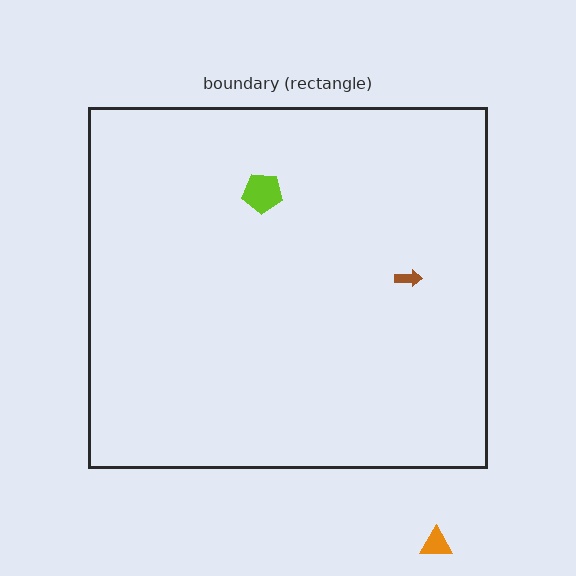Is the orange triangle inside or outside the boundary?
Outside.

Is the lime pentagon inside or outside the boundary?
Inside.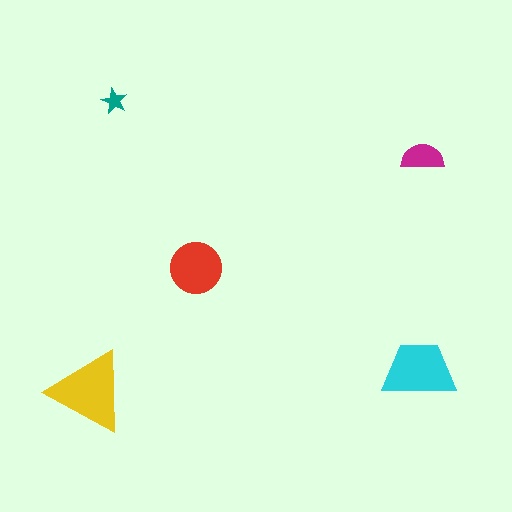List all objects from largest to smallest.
The yellow triangle, the cyan trapezoid, the red circle, the magenta semicircle, the teal star.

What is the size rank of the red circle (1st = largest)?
3rd.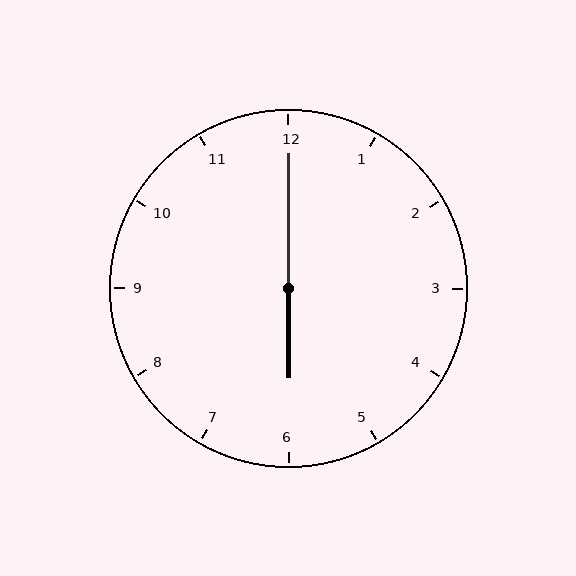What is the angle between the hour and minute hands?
Approximately 180 degrees.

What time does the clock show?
6:00.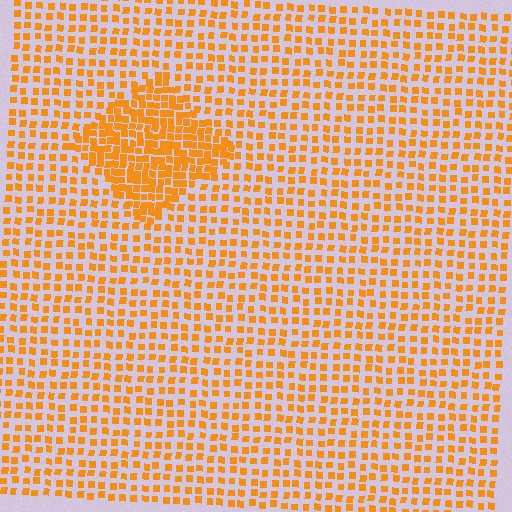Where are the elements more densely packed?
The elements are more densely packed inside the diamond boundary.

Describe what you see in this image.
The image contains small orange elements arranged at two different densities. A diamond-shaped region is visible where the elements are more densely packed than the surrounding area.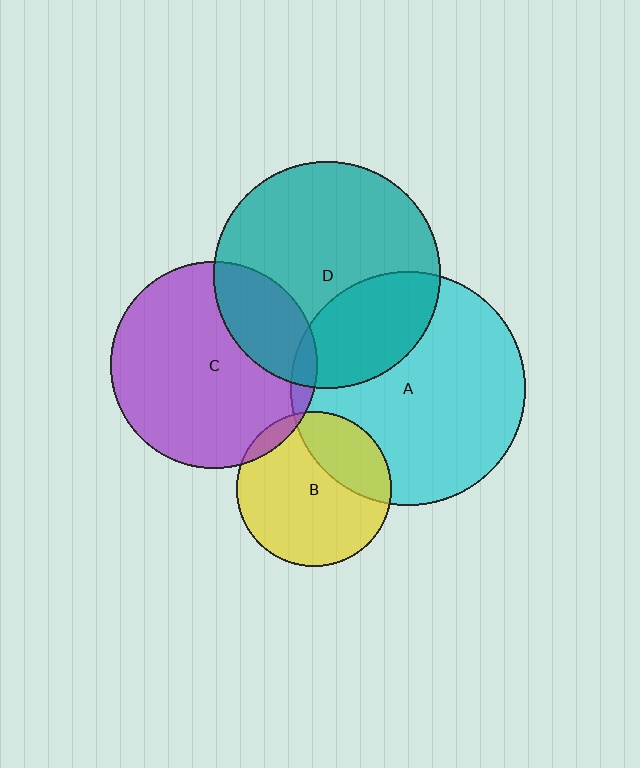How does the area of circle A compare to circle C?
Approximately 1.3 times.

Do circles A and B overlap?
Yes.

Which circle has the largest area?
Circle A (cyan).